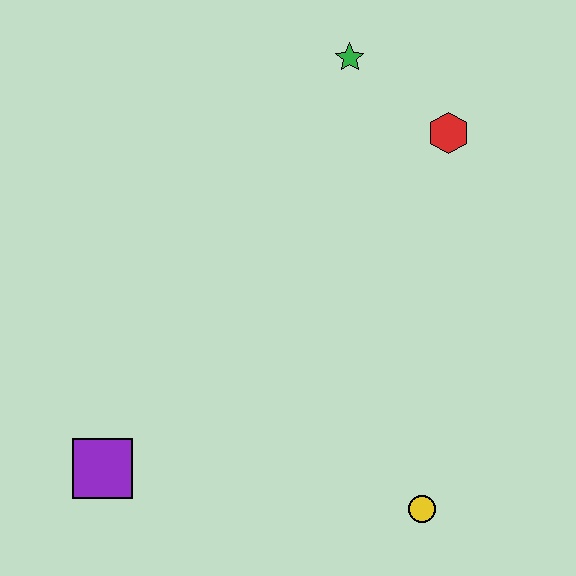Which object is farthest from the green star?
The purple square is farthest from the green star.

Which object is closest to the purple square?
The yellow circle is closest to the purple square.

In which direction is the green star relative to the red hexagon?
The green star is to the left of the red hexagon.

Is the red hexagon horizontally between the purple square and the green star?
No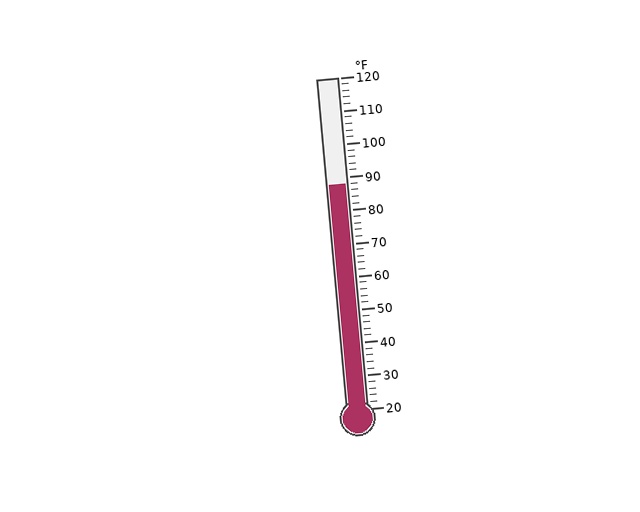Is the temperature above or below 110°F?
The temperature is below 110°F.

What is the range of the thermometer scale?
The thermometer scale ranges from 20°F to 120°F.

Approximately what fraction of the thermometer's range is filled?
The thermometer is filled to approximately 70% of its range.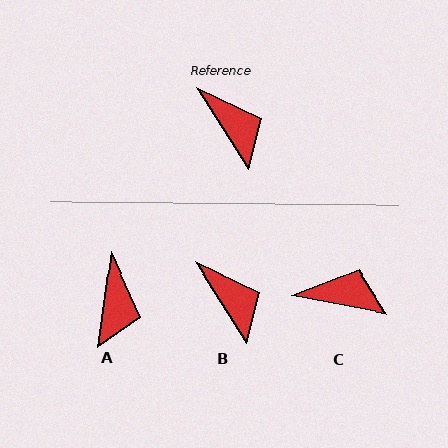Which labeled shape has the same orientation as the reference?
B.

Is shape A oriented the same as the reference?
No, it is off by about 40 degrees.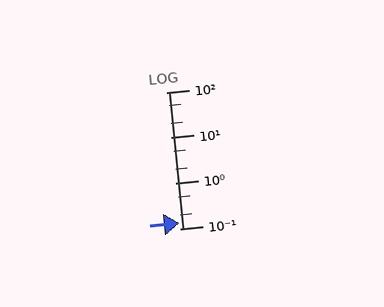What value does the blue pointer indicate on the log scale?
The pointer indicates approximately 0.13.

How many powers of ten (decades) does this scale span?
The scale spans 3 decades, from 0.1 to 100.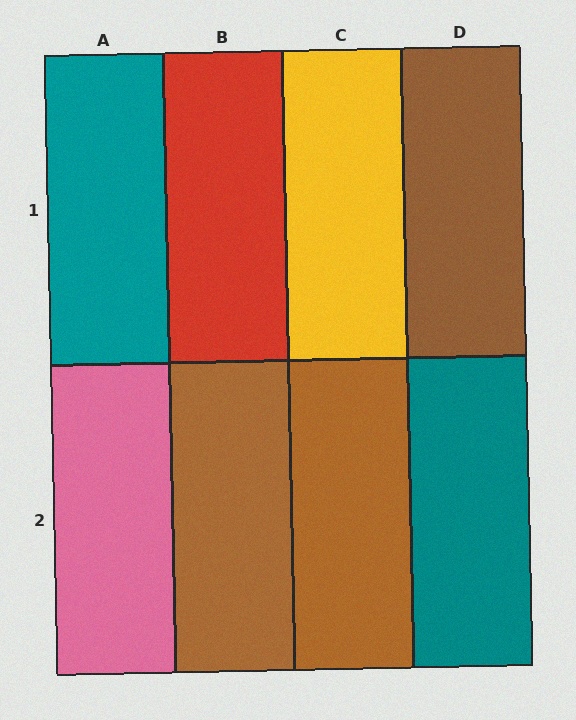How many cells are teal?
2 cells are teal.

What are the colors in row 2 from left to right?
Pink, brown, brown, teal.